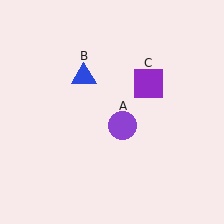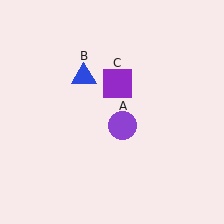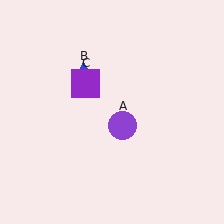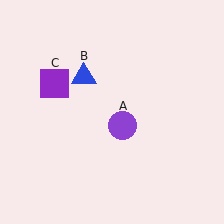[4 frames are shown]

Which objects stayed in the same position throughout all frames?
Purple circle (object A) and blue triangle (object B) remained stationary.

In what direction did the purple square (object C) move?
The purple square (object C) moved left.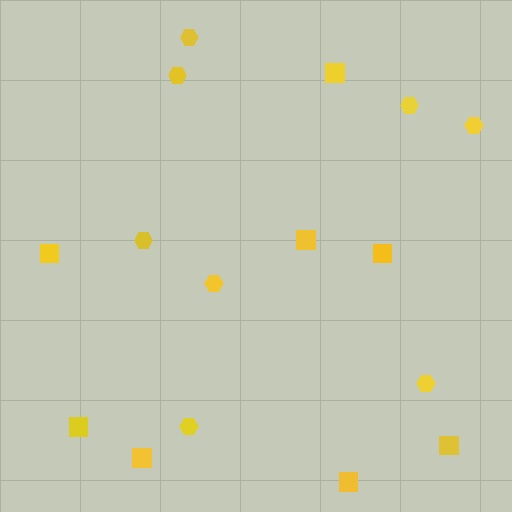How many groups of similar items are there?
There are 2 groups: one group of squares (8) and one group of hexagons (8).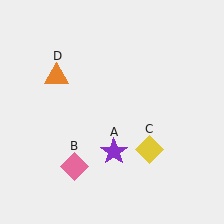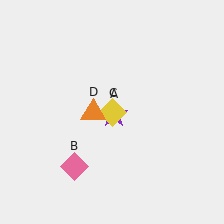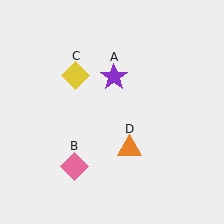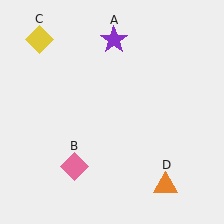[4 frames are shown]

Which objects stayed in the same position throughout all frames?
Pink diamond (object B) remained stationary.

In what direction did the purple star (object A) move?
The purple star (object A) moved up.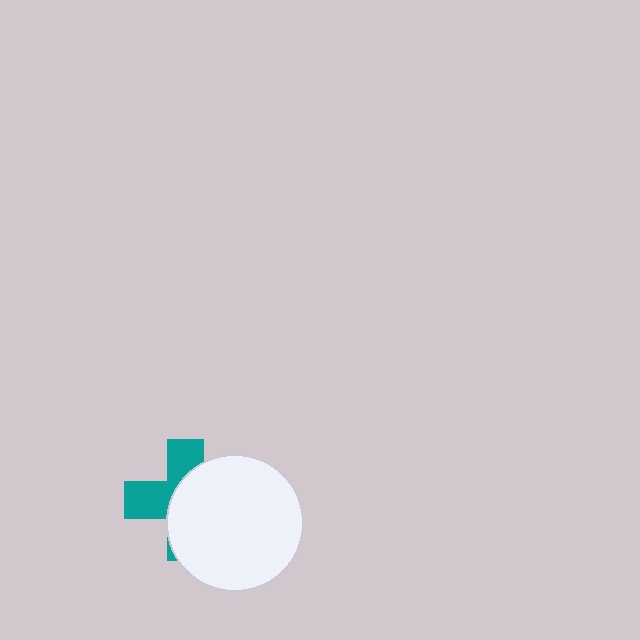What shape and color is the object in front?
The object in front is a white circle.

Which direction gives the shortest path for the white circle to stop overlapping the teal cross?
Moving right gives the shortest separation.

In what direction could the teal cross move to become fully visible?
The teal cross could move left. That would shift it out from behind the white circle entirely.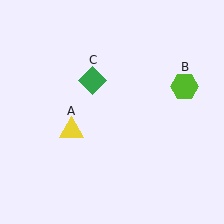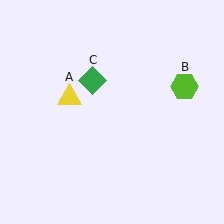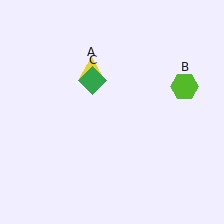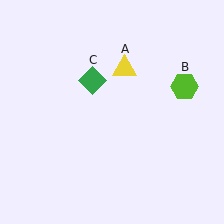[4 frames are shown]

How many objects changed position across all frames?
1 object changed position: yellow triangle (object A).